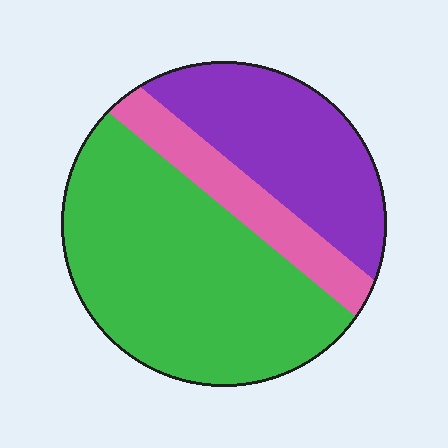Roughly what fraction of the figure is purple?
Purple takes up about one third (1/3) of the figure.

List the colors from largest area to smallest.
From largest to smallest: green, purple, pink.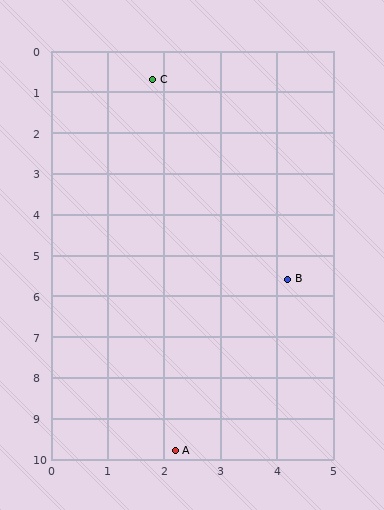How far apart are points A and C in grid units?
Points A and C are about 9.1 grid units apart.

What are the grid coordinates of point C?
Point C is at approximately (1.8, 0.7).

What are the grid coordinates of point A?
Point A is at approximately (2.2, 9.8).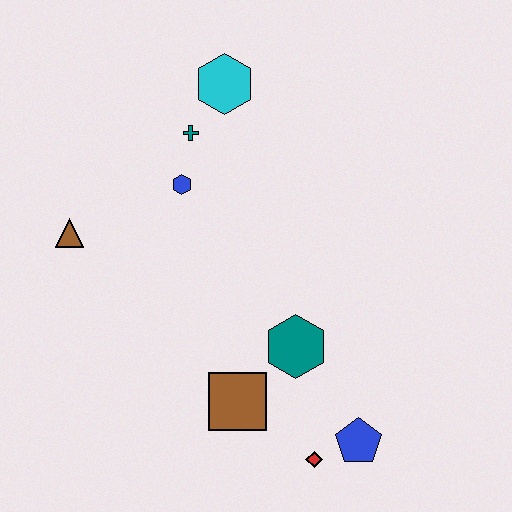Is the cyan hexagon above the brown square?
Yes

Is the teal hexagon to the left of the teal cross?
No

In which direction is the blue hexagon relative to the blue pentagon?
The blue hexagon is above the blue pentagon.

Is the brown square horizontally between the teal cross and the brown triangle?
No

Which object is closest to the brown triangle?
The blue hexagon is closest to the brown triangle.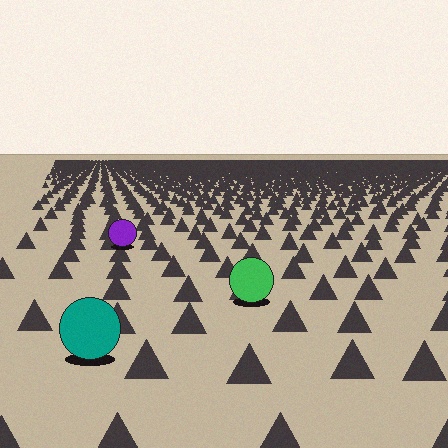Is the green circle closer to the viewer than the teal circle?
No. The teal circle is closer — you can tell from the texture gradient: the ground texture is coarser near it.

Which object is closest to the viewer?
The teal circle is closest. The texture marks near it are larger and more spread out.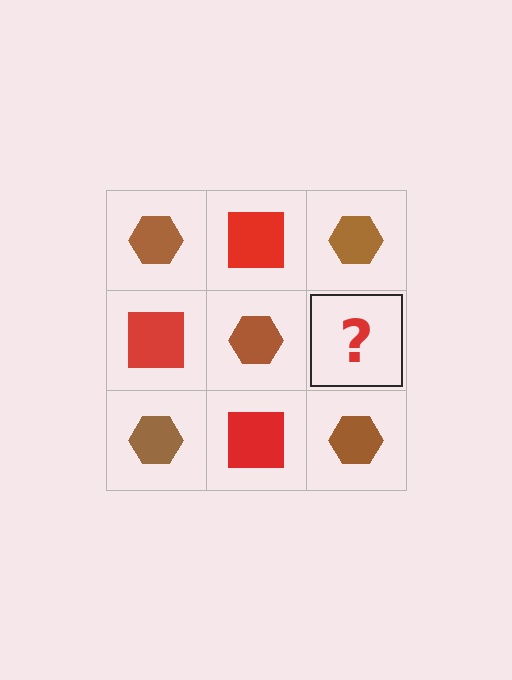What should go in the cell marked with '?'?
The missing cell should contain a red square.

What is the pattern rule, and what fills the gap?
The rule is that it alternates brown hexagon and red square in a checkerboard pattern. The gap should be filled with a red square.